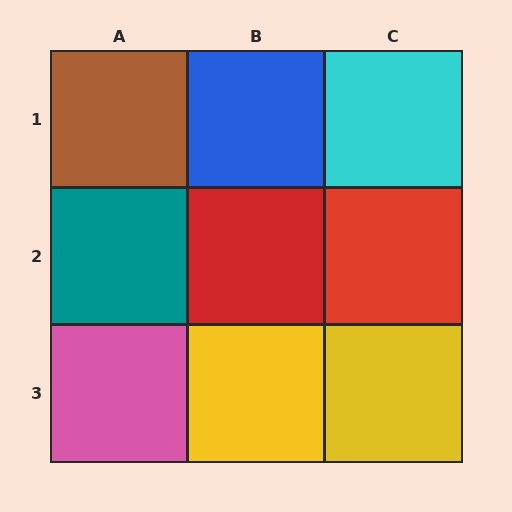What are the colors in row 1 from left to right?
Brown, blue, cyan.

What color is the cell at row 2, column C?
Red.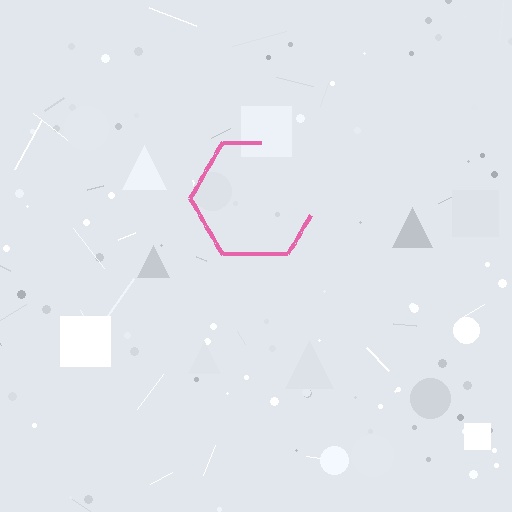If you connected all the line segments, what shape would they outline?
They would outline a hexagon.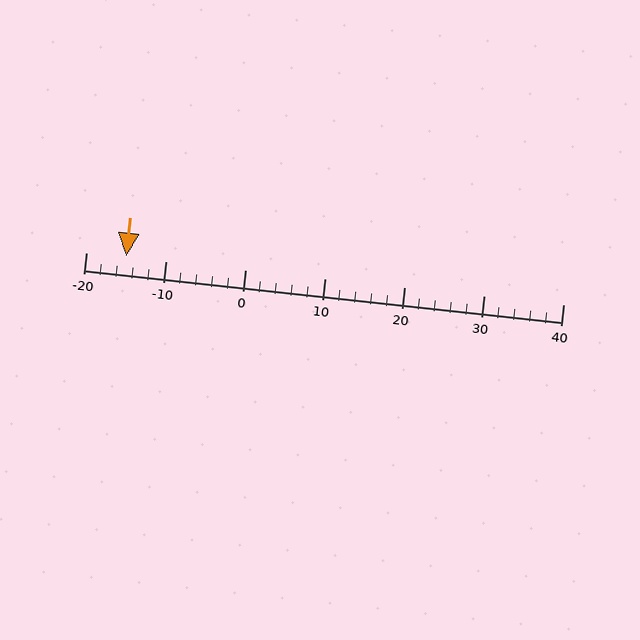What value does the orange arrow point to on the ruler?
The orange arrow points to approximately -15.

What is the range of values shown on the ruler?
The ruler shows values from -20 to 40.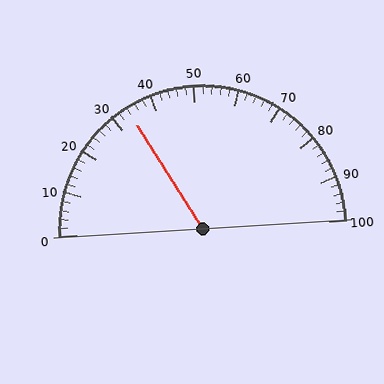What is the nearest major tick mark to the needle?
The nearest major tick mark is 30.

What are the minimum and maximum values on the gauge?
The gauge ranges from 0 to 100.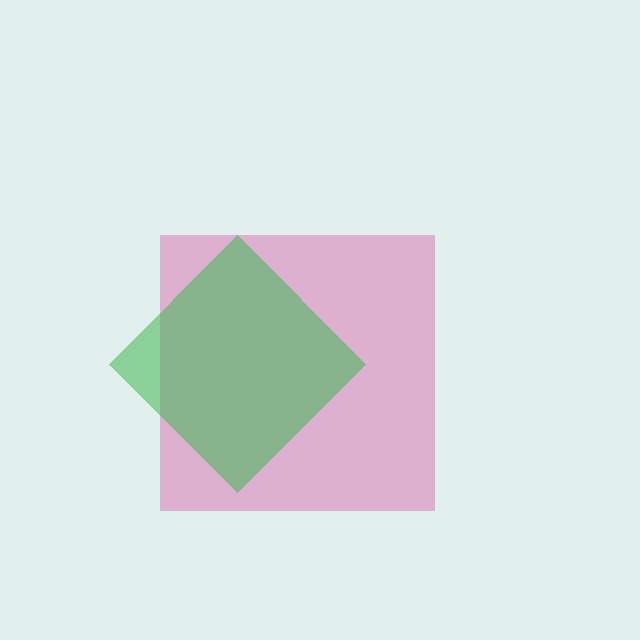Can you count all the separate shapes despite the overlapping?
Yes, there are 2 separate shapes.